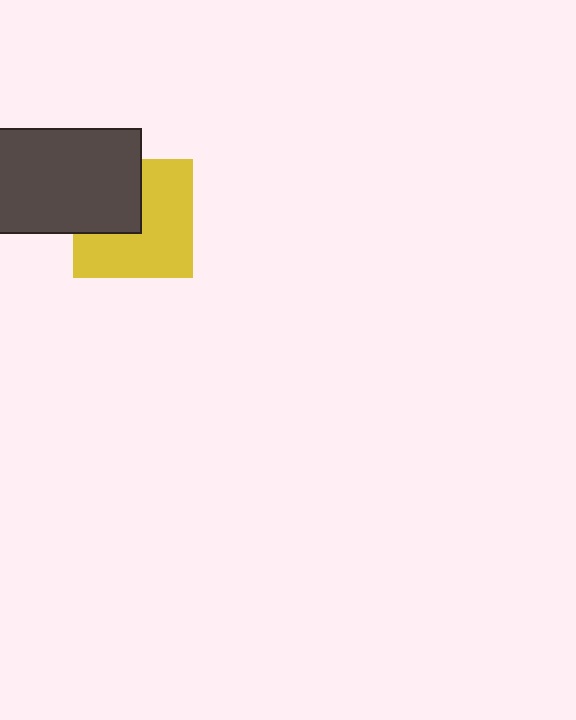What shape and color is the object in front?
The object in front is a dark gray rectangle.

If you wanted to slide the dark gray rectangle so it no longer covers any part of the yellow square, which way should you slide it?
Slide it toward the upper-left — that is the most direct way to separate the two shapes.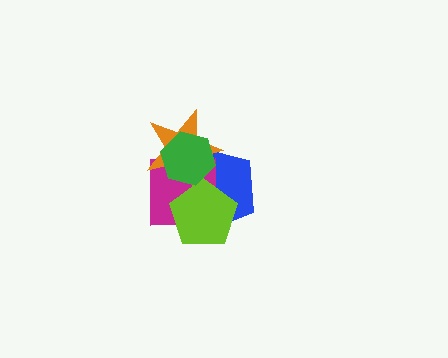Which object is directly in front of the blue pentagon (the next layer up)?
The magenta square is directly in front of the blue pentagon.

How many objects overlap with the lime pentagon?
2 objects overlap with the lime pentagon.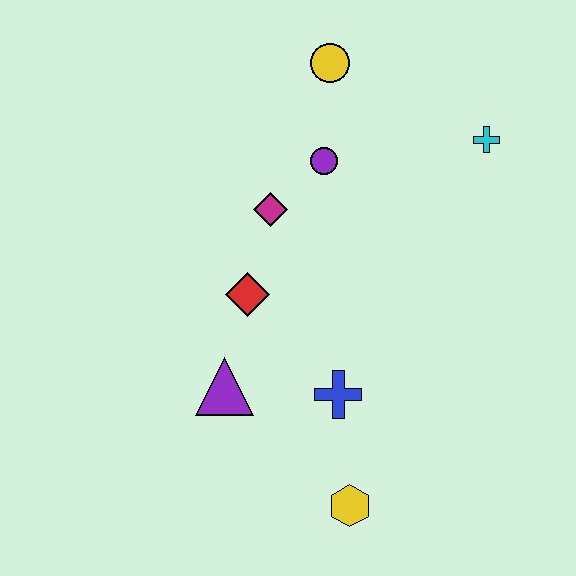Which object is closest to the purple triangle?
The red diamond is closest to the purple triangle.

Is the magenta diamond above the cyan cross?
No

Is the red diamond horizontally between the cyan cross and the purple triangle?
Yes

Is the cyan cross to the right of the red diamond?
Yes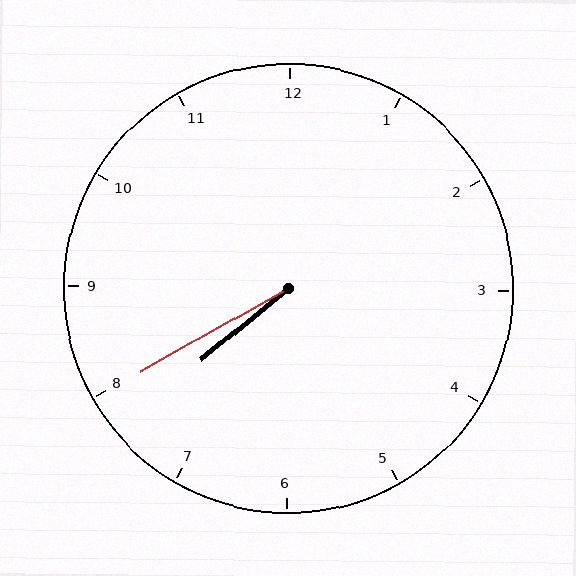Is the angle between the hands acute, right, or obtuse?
It is acute.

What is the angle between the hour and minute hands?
Approximately 10 degrees.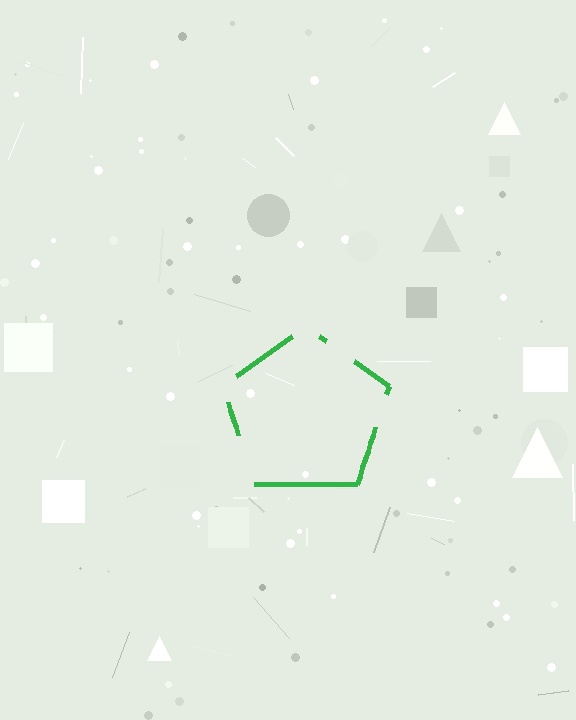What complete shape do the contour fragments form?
The contour fragments form a pentagon.